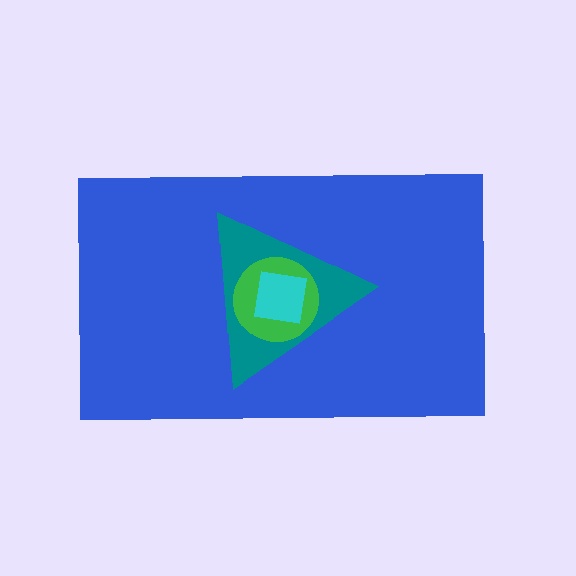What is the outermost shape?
The blue rectangle.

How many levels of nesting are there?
4.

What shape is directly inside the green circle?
The cyan square.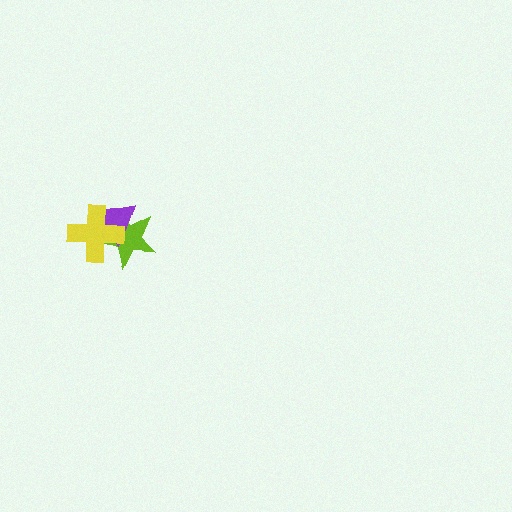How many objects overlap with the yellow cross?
2 objects overlap with the yellow cross.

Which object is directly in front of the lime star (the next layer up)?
The purple triangle is directly in front of the lime star.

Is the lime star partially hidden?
Yes, it is partially covered by another shape.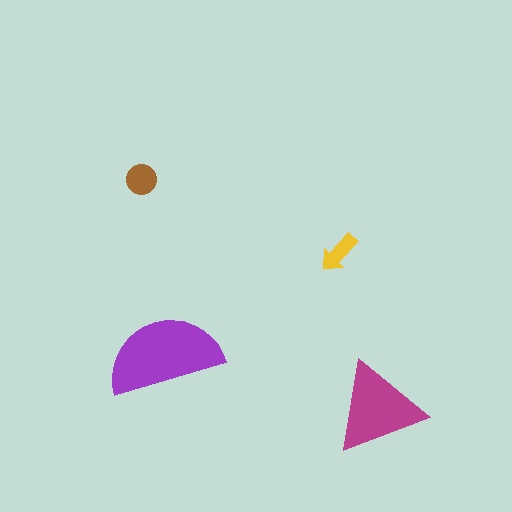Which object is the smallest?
The yellow arrow.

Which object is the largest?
The purple semicircle.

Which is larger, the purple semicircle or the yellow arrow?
The purple semicircle.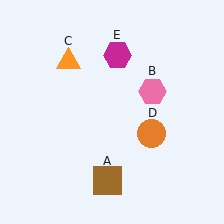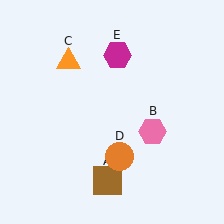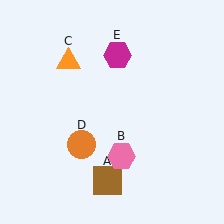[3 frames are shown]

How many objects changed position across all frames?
2 objects changed position: pink hexagon (object B), orange circle (object D).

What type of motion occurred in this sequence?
The pink hexagon (object B), orange circle (object D) rotated clockwise around the center of the scene.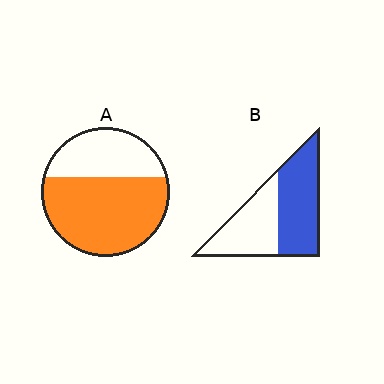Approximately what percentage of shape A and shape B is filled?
A is approximately 65% and B is approximately 55%.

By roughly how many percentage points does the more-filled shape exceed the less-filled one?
By roughly 10 percentage points (A over B).